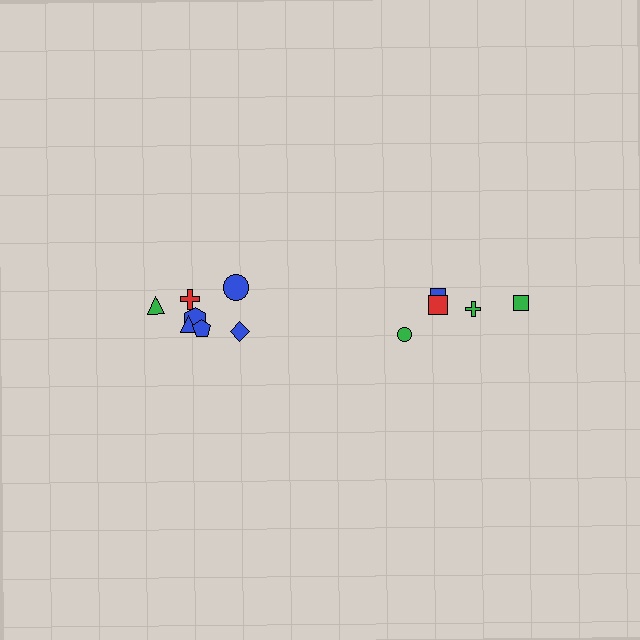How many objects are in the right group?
There are 5 objects.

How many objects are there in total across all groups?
There are 12 objects.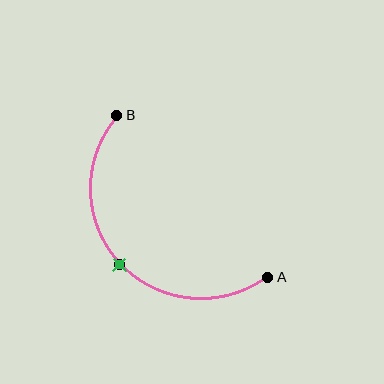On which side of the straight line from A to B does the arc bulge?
The arc bulges below and to the left of the straight line connecting A and B.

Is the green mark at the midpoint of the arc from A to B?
Yes. The green mark lies on the arc at equal arc-length from both A and B — it is the arc midpoint.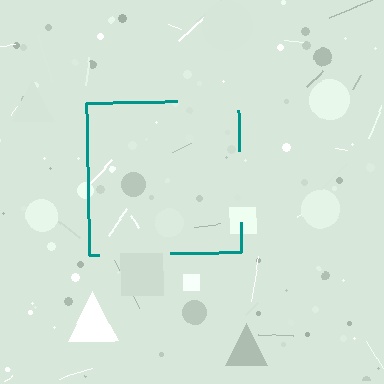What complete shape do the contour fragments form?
The contour fragments form a square.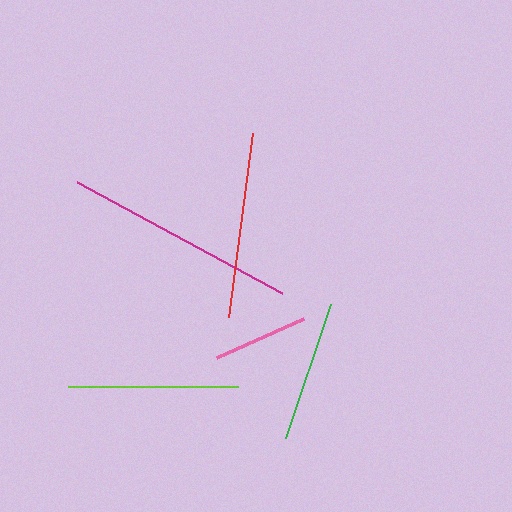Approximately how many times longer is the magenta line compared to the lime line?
The magenta line is approximately 1.4 times the length of the lime line.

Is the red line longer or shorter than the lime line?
The red line is longer than the lime line.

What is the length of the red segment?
The red segment is approximately 186 pixels long.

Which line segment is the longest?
The magenta line is the longest at approximately 233 pixels.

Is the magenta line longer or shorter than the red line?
The magenta line is longer than the red line.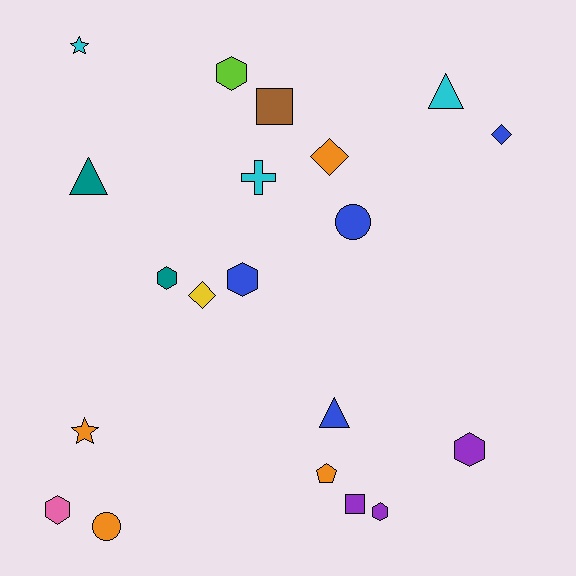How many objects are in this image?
There are 20 objects.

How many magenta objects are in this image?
There are no magenta objects.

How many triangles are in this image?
There are 3 triangles.